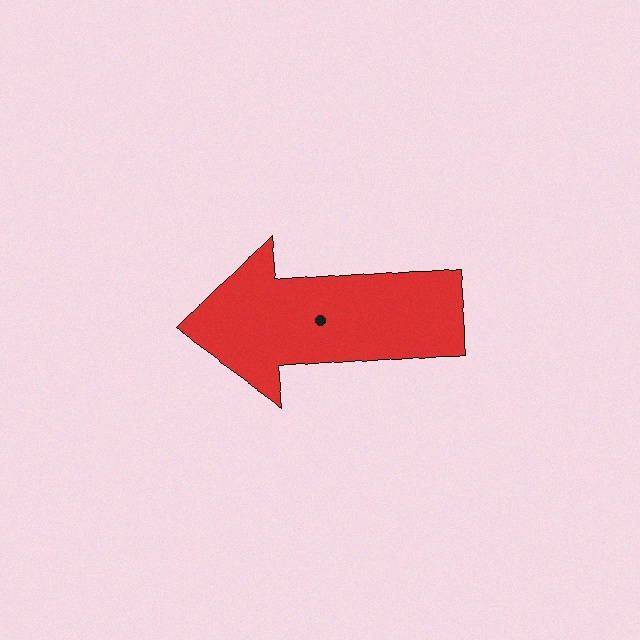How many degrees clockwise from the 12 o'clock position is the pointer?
Approximately 265 degrees.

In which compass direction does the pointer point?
West.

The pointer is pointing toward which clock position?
Roughly 9 o'clock.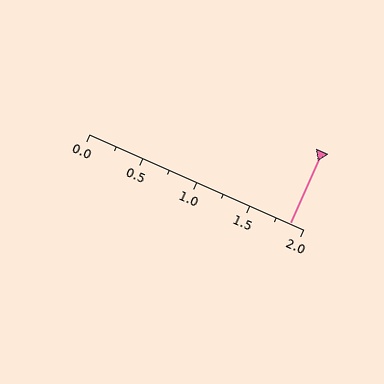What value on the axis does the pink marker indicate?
The marker indicates approximately 1.88.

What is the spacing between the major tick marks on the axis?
The major ticks are spaced 0.5 apart.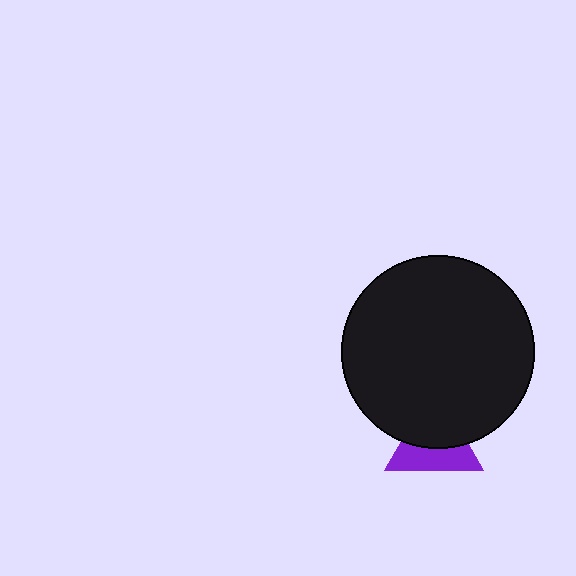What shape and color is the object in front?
The object in front is a black circle.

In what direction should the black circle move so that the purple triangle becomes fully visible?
The black circle should move up. That is the shortest direction to clear the overlap and leave the purple triangle fully visible.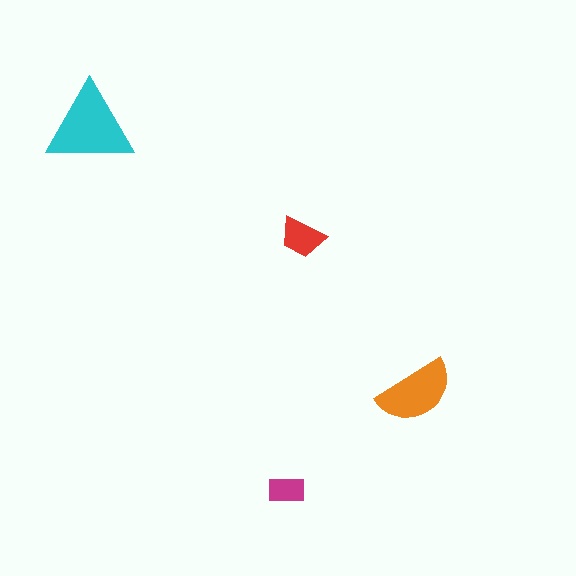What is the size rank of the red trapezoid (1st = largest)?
3rd.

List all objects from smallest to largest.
The magenta rectangle, the red trapezoid, the orange semicircle, the cyan triangle.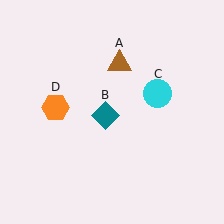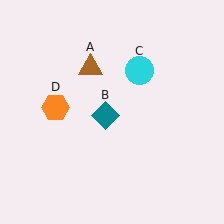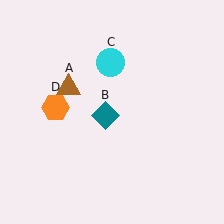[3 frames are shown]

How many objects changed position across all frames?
2 objects changed position: brown triangle (object A), cyan circle (object C).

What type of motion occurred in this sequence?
The brown triangle (object A), cyan circle (object C) rotated counterclockwise around the center of the scene.